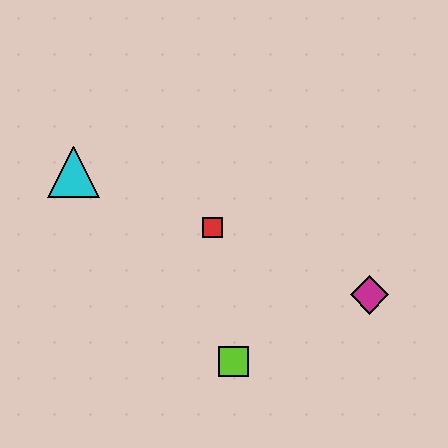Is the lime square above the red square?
No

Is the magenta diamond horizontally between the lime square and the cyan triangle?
No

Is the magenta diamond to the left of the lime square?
No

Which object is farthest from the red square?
The magenta diamond is farthest from the red square.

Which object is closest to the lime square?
The red square is closest to the lime square.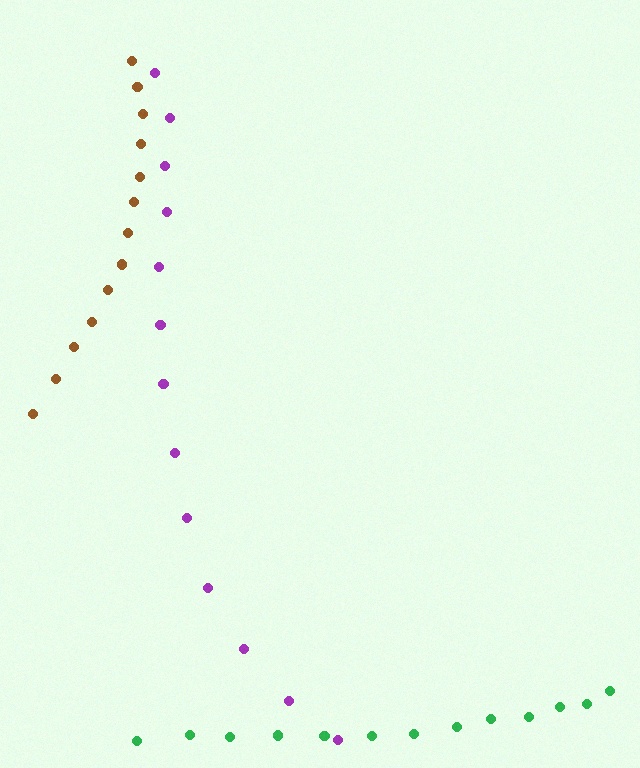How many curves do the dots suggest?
There are 3 distinct paths.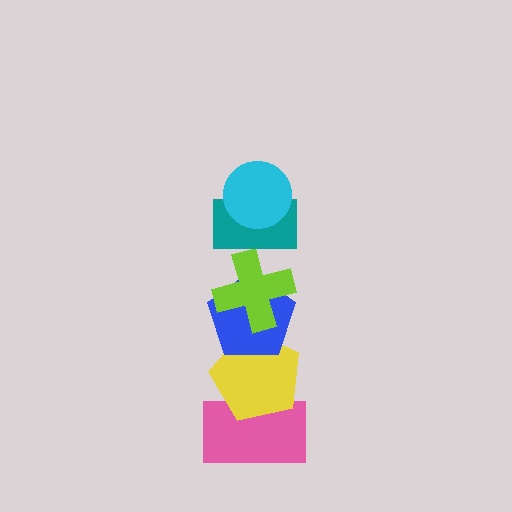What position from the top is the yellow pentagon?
The yellow pentagon is 5th from the top.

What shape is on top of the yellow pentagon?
The blue pentagon is on top of the yellow pentagon.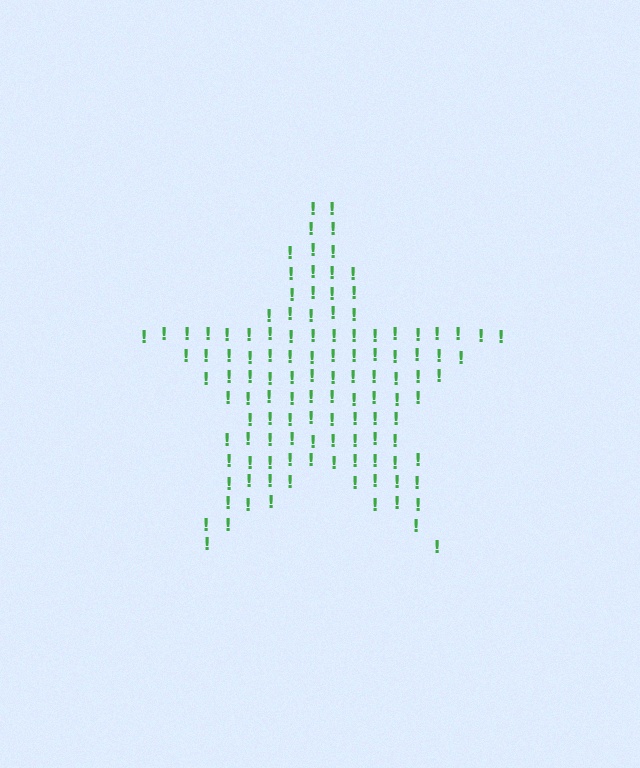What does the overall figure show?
The overall figure shows a star.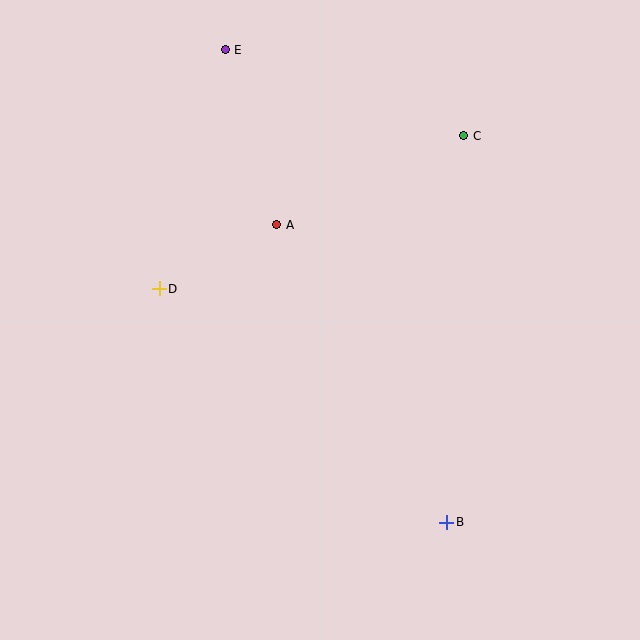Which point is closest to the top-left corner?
Point E is closest to the top-left corner.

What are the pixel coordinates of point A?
Point A is at (277, 225).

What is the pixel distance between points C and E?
The distance between C and E is 253 pixels.